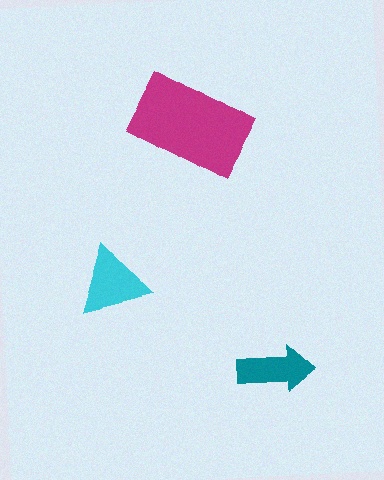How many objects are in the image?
There are 3 objects in the image.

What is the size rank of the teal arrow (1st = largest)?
3rd.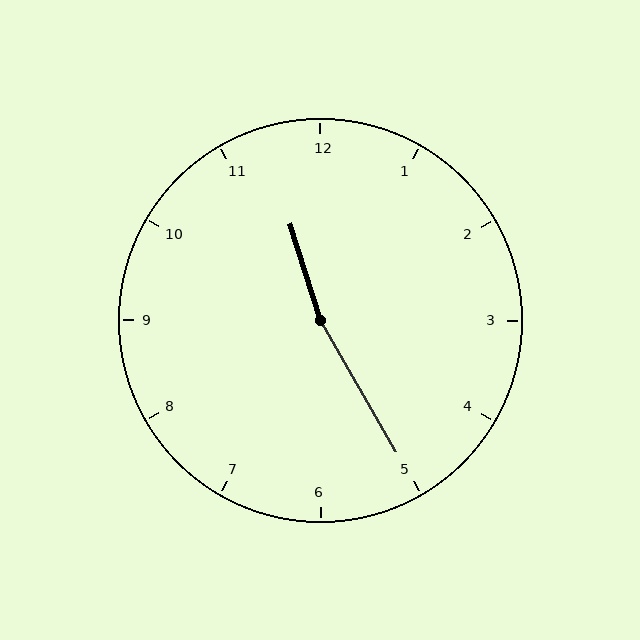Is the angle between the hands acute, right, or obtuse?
It is obtuse.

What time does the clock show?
11:25.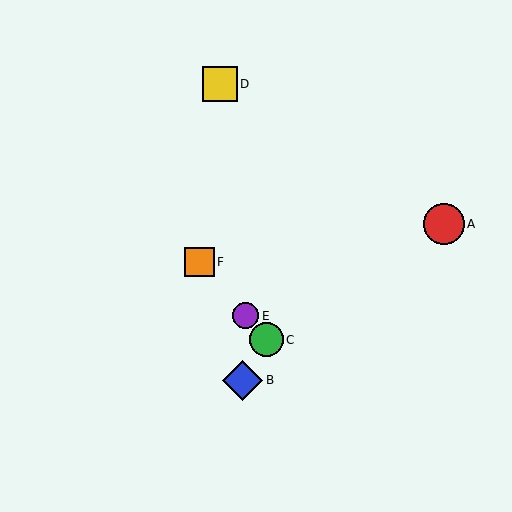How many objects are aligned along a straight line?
3 objects (C, E, F) are aligned along a straight line.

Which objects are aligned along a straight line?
Objects C, E, F are aligned along a straight line.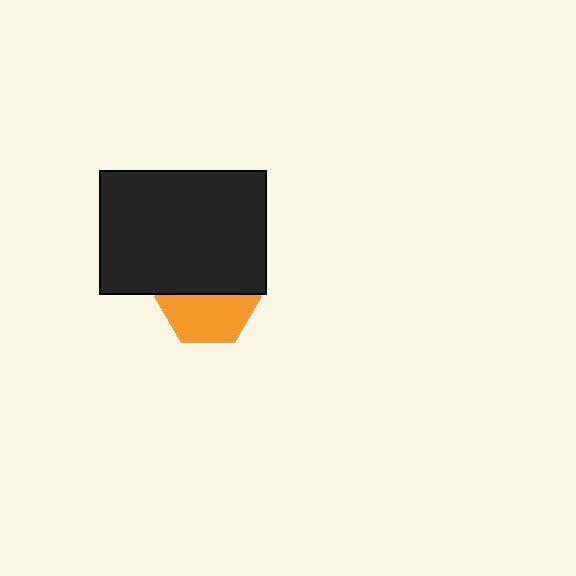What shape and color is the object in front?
The object in front is a black rectangle.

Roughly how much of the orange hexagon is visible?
About half of it is visible (roughly 51%).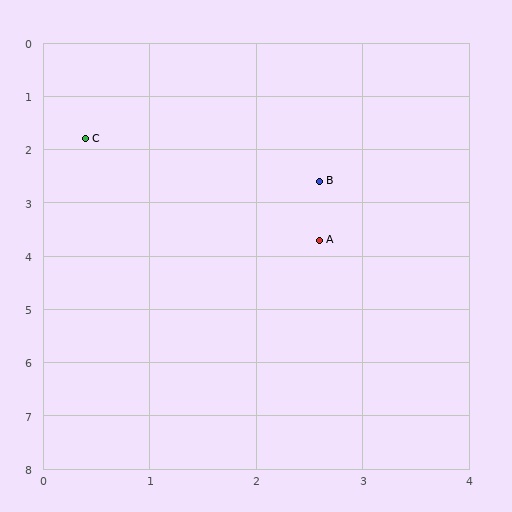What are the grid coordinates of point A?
Point A is at approximately (2.6, 3.7).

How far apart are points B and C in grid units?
Points B and C are about 2.3 grid units apart.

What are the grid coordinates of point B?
Point B is at approximately (2.6, 2.6).